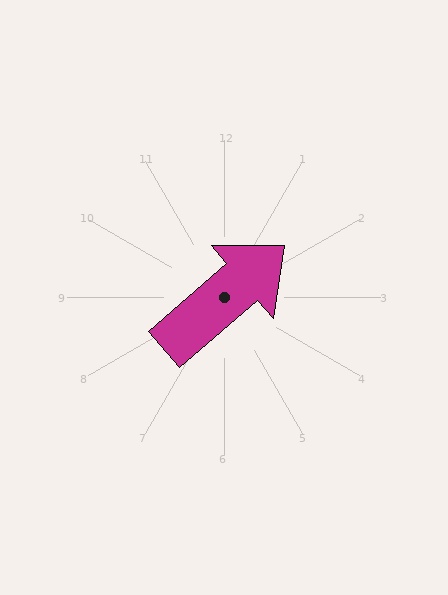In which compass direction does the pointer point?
Northeast.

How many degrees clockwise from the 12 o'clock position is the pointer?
Approximately 49 degrees.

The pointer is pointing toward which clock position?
Roughly 2 o'clock.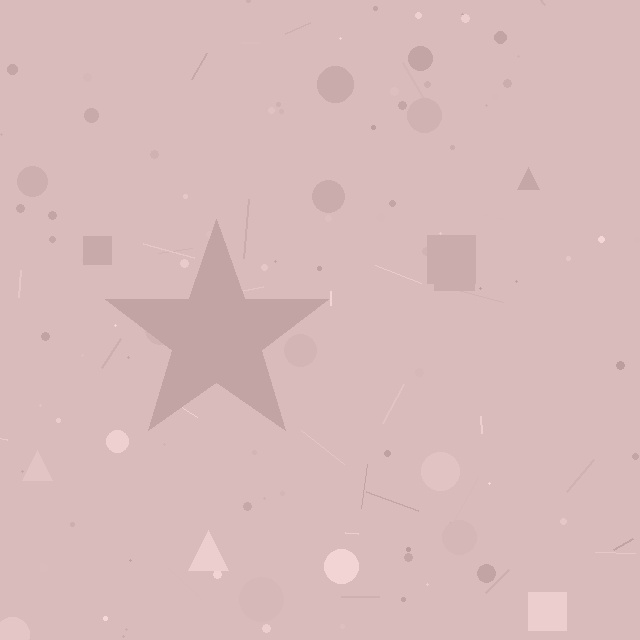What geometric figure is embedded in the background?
A star is embedded in the background.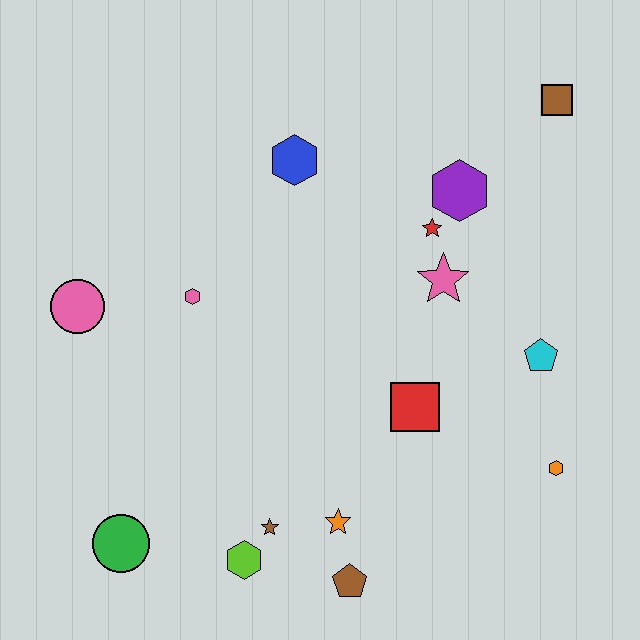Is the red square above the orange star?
Yes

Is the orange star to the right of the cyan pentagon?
No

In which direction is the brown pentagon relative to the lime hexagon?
The brown pentagon is to the right of the lime hexagon.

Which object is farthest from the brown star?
The brown square is farthest from the brown star.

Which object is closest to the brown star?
The lime hexagon is closest to the brown star.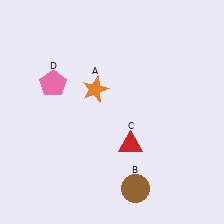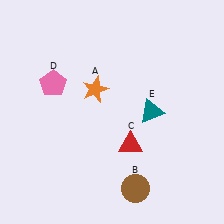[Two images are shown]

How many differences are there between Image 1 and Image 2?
There is 1 difference between the two images.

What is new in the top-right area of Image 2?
A teal triangle (E) was added in the top-right area of Image 2.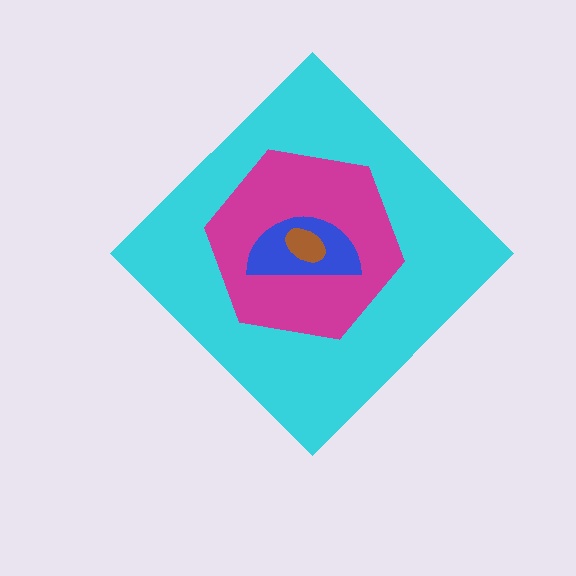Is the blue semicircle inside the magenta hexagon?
Yes.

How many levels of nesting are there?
4.